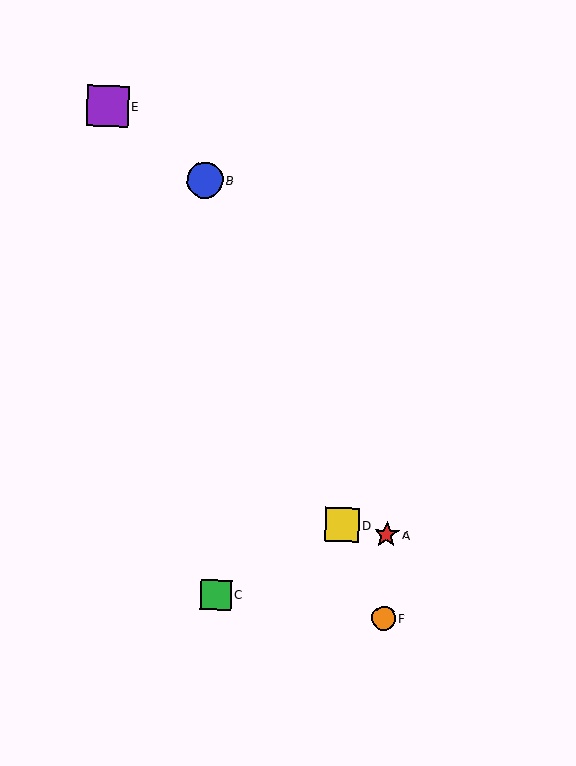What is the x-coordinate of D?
Object D is at x≈342.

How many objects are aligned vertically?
2 objects (A, F) are aligned vertically.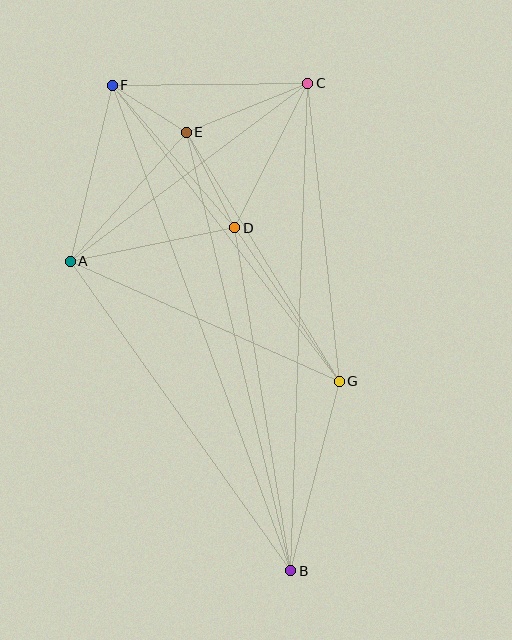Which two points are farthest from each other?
Points B and F are farthest from each other.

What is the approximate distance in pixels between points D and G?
The distance between D and G is approximately 185 pixels.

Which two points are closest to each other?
Points E and F are closest to each other.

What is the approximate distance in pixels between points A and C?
The distance between A and C is approximately 297 pixels.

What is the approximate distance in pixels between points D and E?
The distance between D and E is approximately 107 pixels.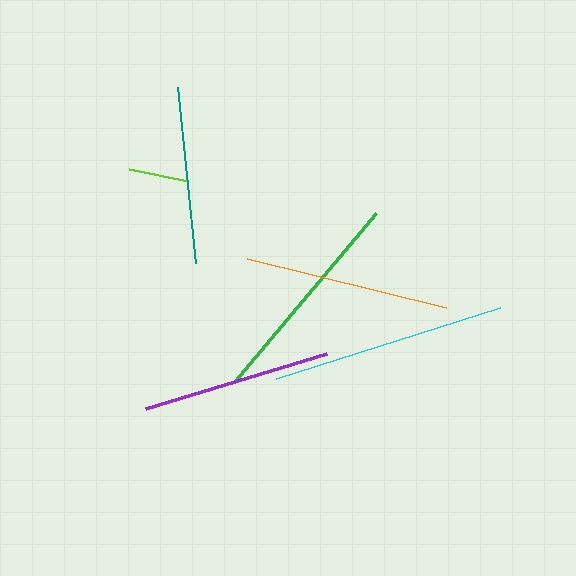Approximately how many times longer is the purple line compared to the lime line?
The purple line is approximately 3.1 times the length of the lime line.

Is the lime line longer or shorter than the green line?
The green line is longer than the lime line.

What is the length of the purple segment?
The purple segment is approximately 189 pixels long.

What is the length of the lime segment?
The lime segment is approximately 60 pixels long.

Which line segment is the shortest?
The lime line is the shortest at approximately 60 pixels.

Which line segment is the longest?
The cyan line is the longest at approximately 234 pixels.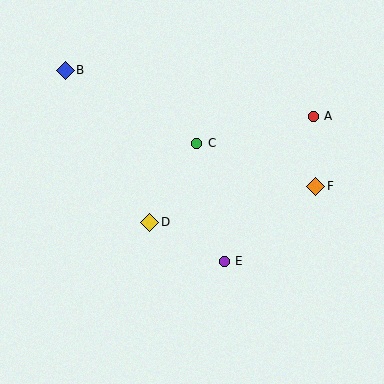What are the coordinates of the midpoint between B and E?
The midpoint between B and E is at (145, 166).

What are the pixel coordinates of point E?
Point E is at (224, 261).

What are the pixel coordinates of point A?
Point A is at (314, 116).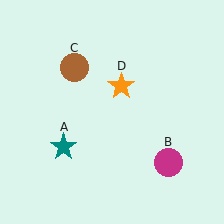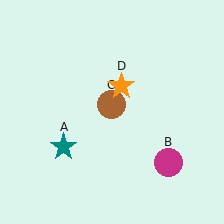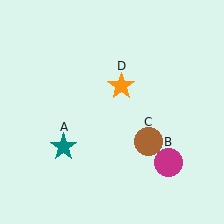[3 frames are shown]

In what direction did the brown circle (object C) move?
The brown circle (object C) moved down and to the right.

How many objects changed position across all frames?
1 object changed position: brown circle (object C).